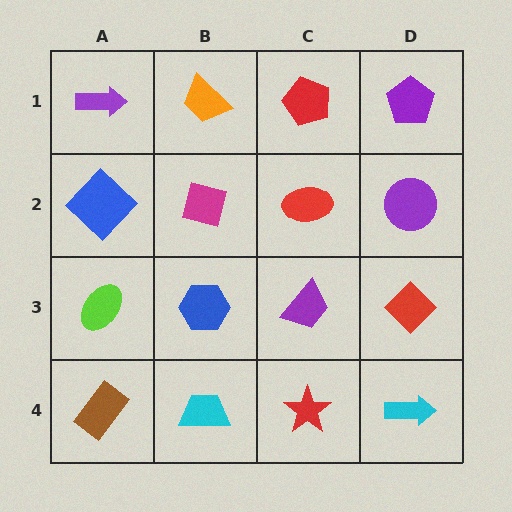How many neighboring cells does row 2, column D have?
3.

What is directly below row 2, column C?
A purple trapezoid.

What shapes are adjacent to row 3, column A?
A blue diamond (row 2, column A), a brown rectangle (row 4, column A), a blue hexagon (row 3, column B).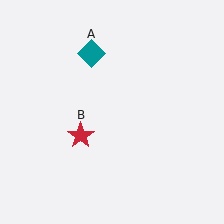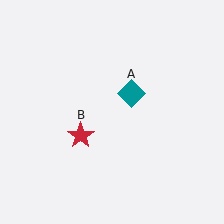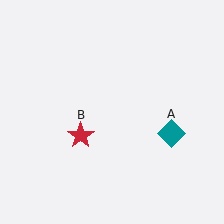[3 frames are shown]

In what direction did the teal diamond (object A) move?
The teal diamond (object A) moved down and to the right.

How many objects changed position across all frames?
1 object changed position: teal diamond (object A).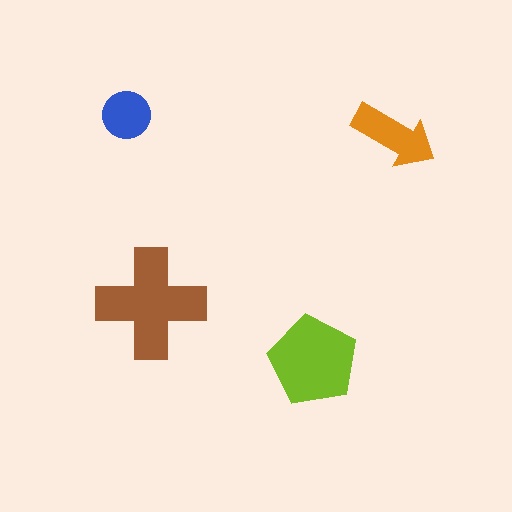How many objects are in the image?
There are 4 objects in the image.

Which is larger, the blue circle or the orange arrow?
The orange arrow.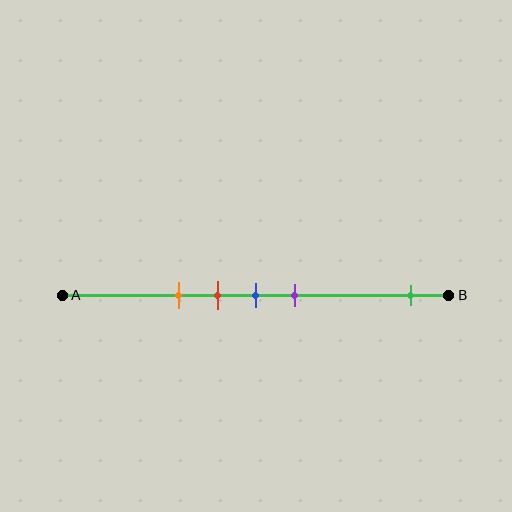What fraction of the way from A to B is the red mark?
The red mark is approximately 40% (0.4) of the way from A to B.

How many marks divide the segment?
There are 5 marks dividing the segment.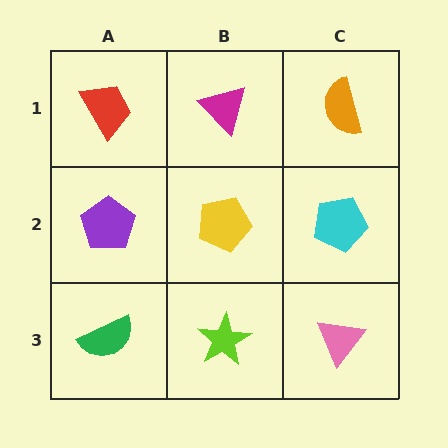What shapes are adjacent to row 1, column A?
A purple pentagon (row 2, column A), a magenta triangle (row 1, column B).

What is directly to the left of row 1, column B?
A red trapezoid.